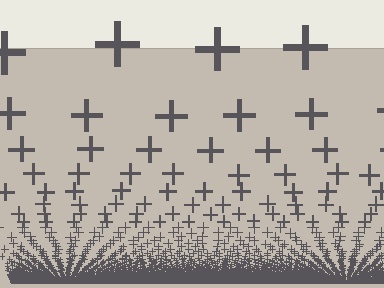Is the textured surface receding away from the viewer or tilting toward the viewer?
The surface appears to tilt toward the viewer. Texture elements get larger and sparser toward the top.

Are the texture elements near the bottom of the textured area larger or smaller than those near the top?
Smaller. The gradient is inverted — elements near the bottom are smaller and denser.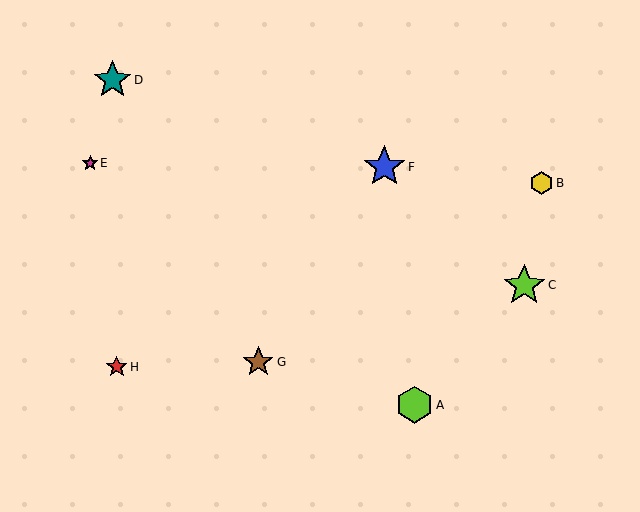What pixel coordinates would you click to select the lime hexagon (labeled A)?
Click at (414, 405) to select the lime hexagon A.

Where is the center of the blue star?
The center of the blue star is at (384, 167).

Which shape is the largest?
The blue star (labeled F) is the largest.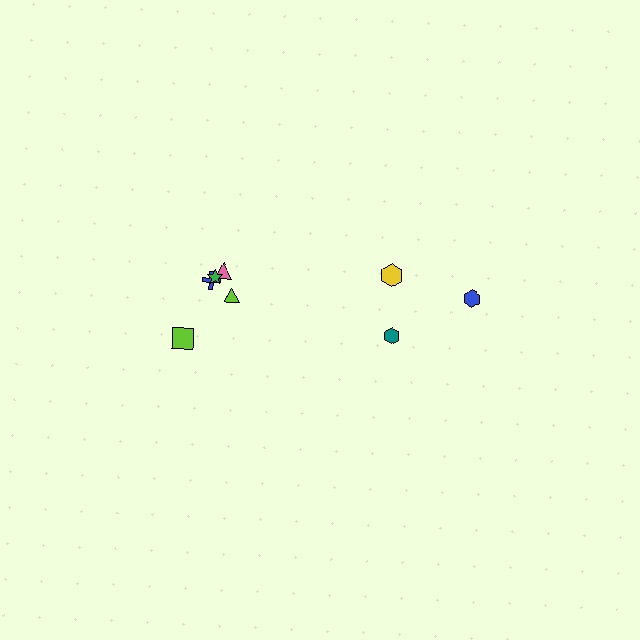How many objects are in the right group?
There are 3 objects.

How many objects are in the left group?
There are 5 objects.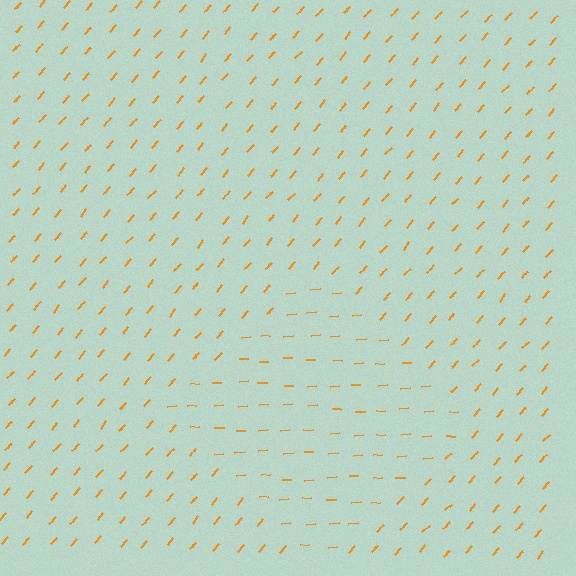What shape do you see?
I see a diamond.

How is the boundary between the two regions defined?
The boundary is defined purely by a change in line orientation (approximately 45 degrees difference). All lines are the same color and thickness.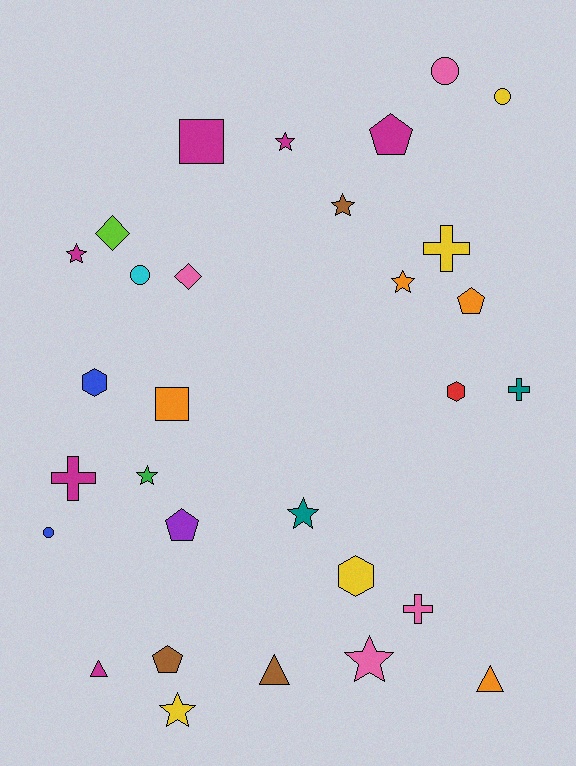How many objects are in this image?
There are 30 objects.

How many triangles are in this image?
There are 3 triangles.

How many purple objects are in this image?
There is 1 purple object.